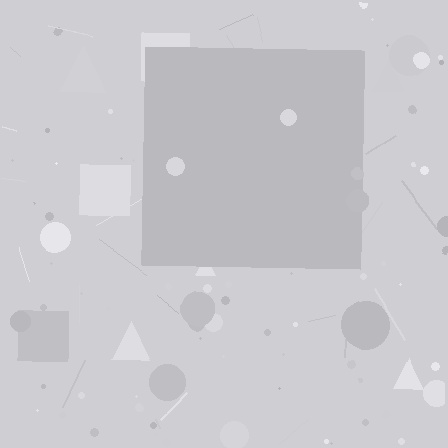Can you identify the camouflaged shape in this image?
The camouflaged shape is a square.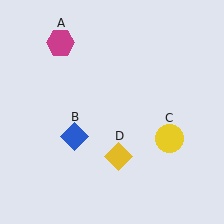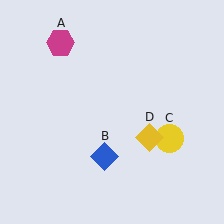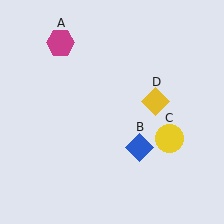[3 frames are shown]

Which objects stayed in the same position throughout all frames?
Magenta hexagon (object A) and yellow circle (object C) remained stationary.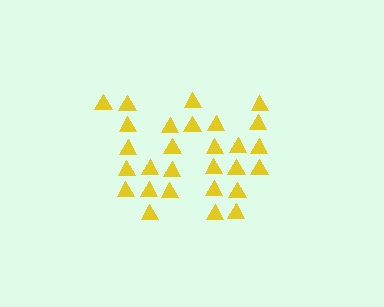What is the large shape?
The large shape is the letter W.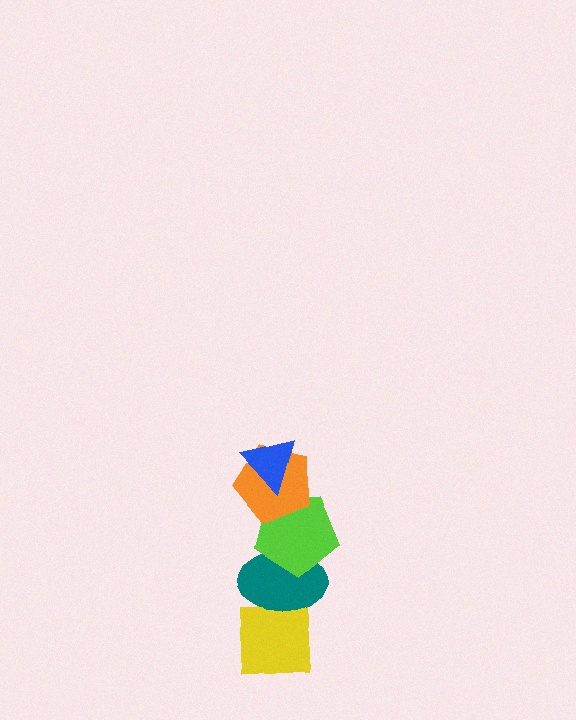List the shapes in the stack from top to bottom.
From top to bottom: the blue triangle, the orange pentagon, the lime pentagon, the teal ellipse, the yellow square.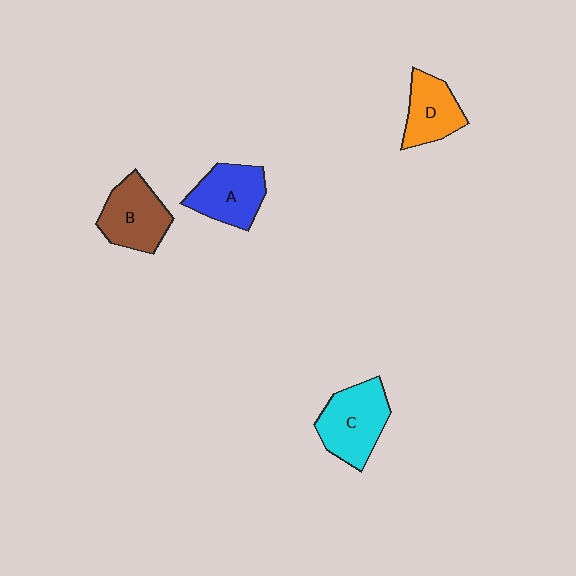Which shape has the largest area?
Shape C (cyan).